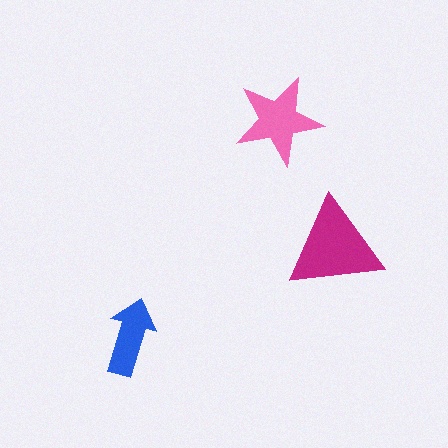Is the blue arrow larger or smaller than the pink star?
Smaller.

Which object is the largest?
The magenta triangle.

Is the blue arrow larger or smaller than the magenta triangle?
Smaller.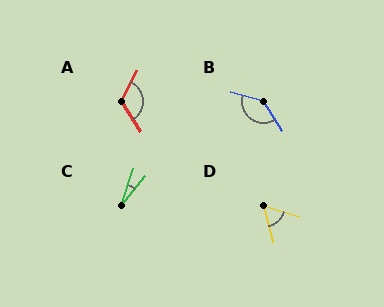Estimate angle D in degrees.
Approximately 59 degrees.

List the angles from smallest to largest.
C (19°), D (59°), A (120°), B (138°).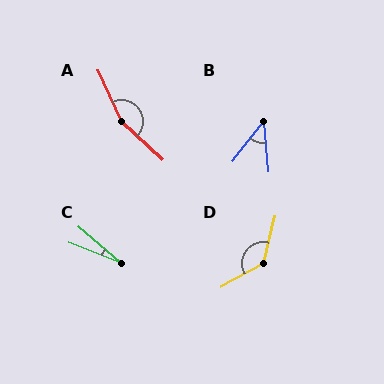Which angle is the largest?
A, at approximately 157 degrees.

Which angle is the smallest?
C, at approximately 19 degrees.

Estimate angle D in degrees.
Approximately 133 degrees.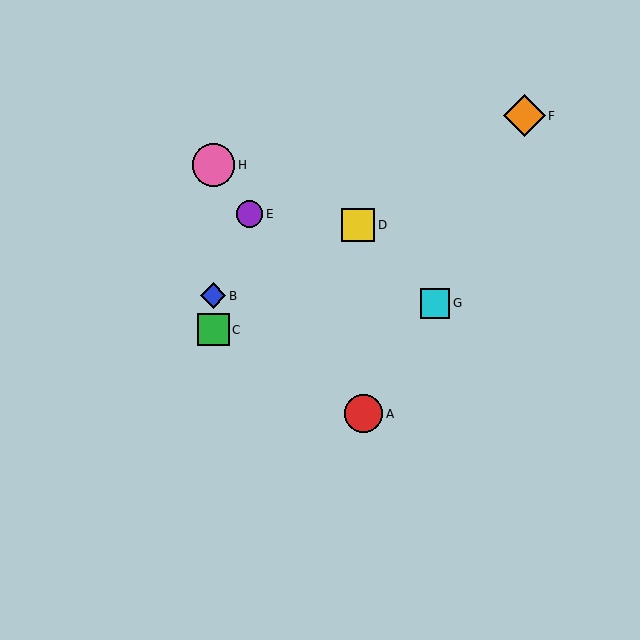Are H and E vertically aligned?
No, H is at x≈213 and E is at x≈249.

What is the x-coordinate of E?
Object E is at x≈249.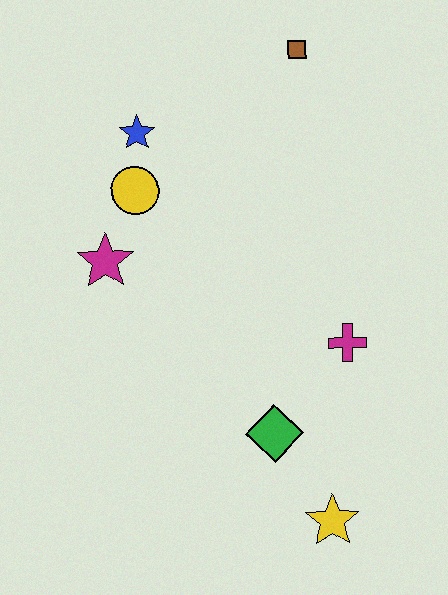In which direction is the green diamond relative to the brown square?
The green diamond is below the brown square.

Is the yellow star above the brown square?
No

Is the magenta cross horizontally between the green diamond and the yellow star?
No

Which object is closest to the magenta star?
The yellow circle is closest to the magenta star.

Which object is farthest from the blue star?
The yellow star is farthest from the blue star.